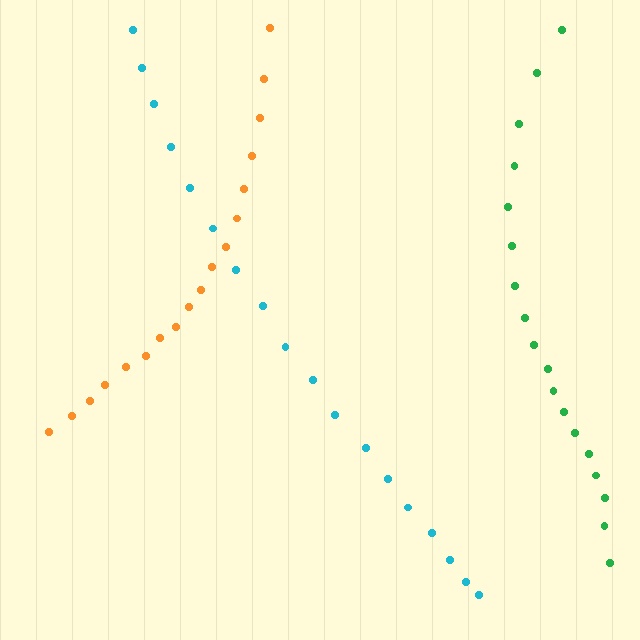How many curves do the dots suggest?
There are 3 distinct paths.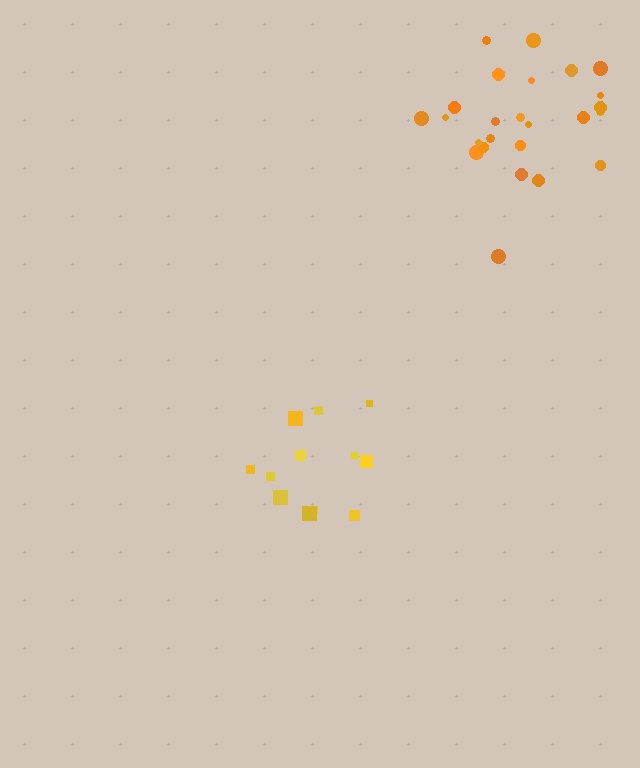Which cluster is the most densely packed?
Yellow.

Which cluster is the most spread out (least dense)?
Orange.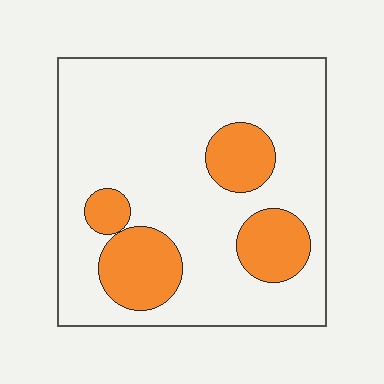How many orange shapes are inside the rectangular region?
4.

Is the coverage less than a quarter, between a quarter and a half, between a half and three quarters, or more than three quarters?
Less than a quarter.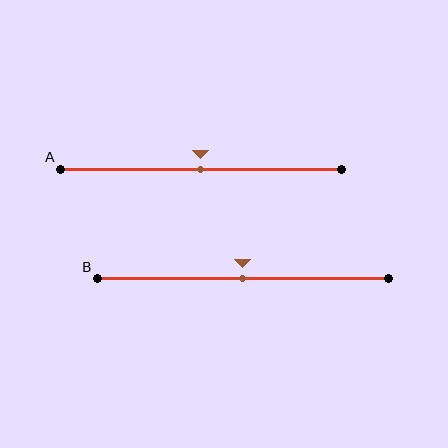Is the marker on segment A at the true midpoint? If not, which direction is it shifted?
Yes, the marker on segment A is at the true midpoint.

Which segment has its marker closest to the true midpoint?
Segment A has its marker closest to the true midpoint.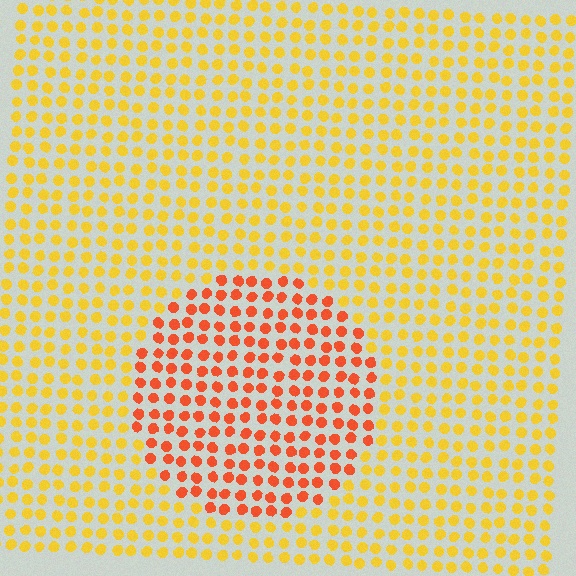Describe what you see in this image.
The image is filled with small yellow elements in a uniform arrangement. A circle-shaped region is visible where the elements are tinted to a slightly different hue, forming a subtle color boundary.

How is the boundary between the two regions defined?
The boundary is defined purely by a slight shift in hue (about 38 degrees). Spacing, size, and orientation are identical on both sides.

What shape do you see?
I see a circle.